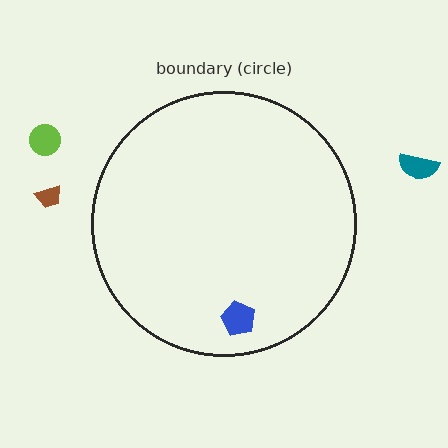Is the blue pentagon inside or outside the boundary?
Inside.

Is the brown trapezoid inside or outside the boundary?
Outside.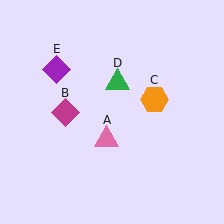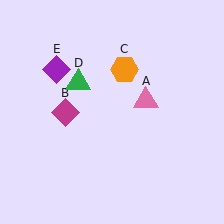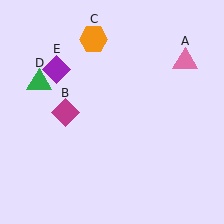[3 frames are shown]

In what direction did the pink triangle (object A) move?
The pink triangle (object A) moved up and to the right.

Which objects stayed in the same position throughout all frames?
Magenta diamond (object B) and purple diamond (object E) remained stationary.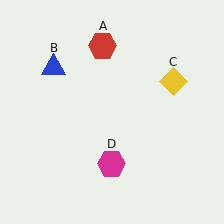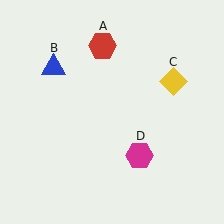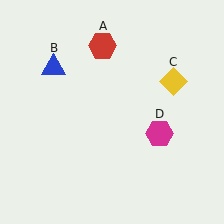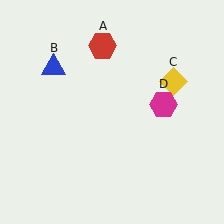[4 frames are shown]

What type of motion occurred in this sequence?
The magenta hexagon (object D) rotated counterclockwise around the center of the scene.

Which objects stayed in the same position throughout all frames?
Red hexagon (object A) and blue triangle (object B) and yellow diamond (object C) remained stationary.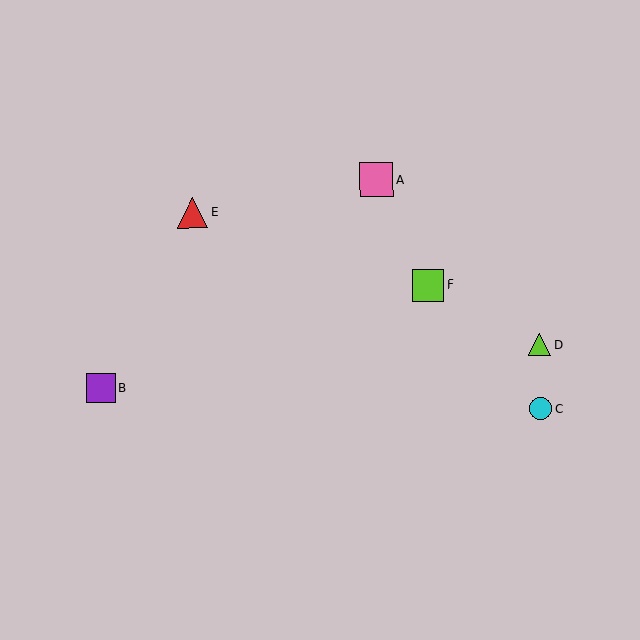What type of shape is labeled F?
Shape F is a lime square.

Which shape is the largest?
The pink square (labeled A) is the largest.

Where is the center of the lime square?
The center of the lime square is at (428, 285).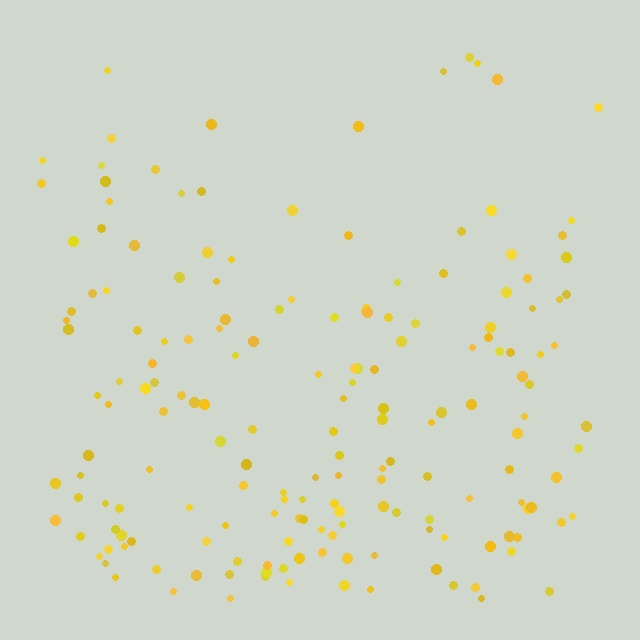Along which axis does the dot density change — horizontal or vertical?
Vertical.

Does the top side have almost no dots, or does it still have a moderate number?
Still a moderate number, just noticeably fewer than the bottom.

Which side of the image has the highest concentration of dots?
The bottom.